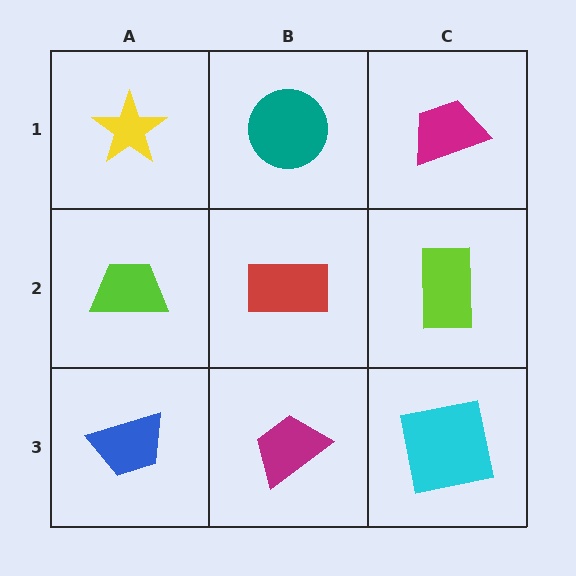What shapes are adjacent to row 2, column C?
A magenta trapezoid (row 1, column C), a cyan square (row 3, column C), a red rectangle (row 2, column B).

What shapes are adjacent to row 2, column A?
A yellow star (row 1, column A), a blue trapezoid (row 3, column A), a red rectangle (row 2, column B).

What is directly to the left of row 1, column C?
A teal circle.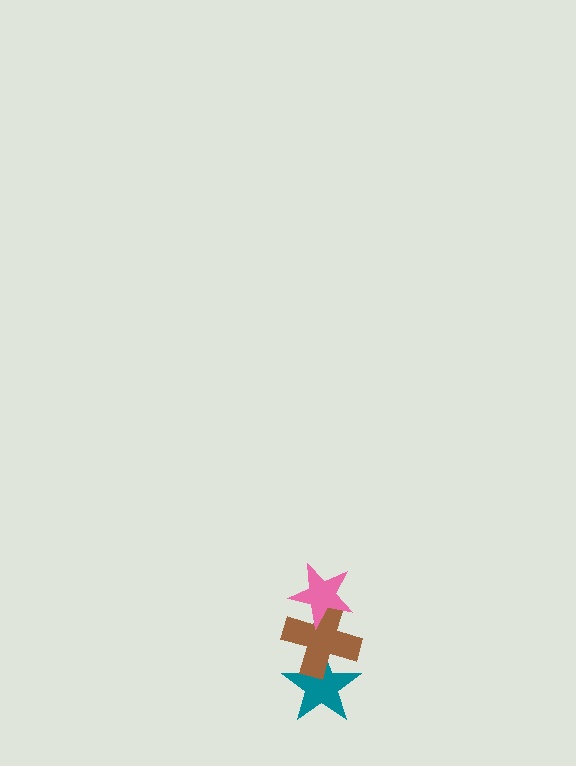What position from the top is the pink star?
The pink star is 1st from the top.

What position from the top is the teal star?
The teal star is 3rd from the top.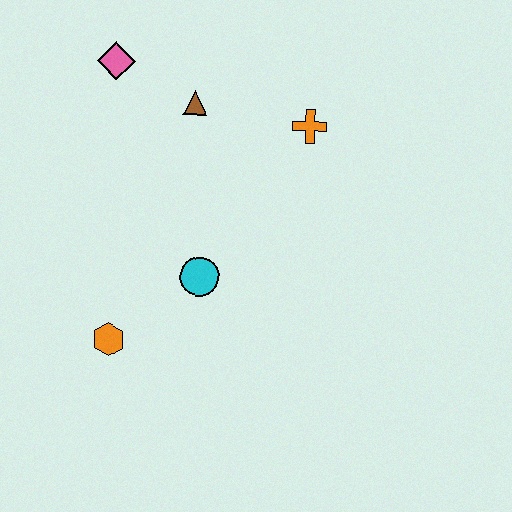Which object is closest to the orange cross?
The brown triangle is closest to the orange cross.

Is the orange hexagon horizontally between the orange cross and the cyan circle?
No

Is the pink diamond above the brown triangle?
Yes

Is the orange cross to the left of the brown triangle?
No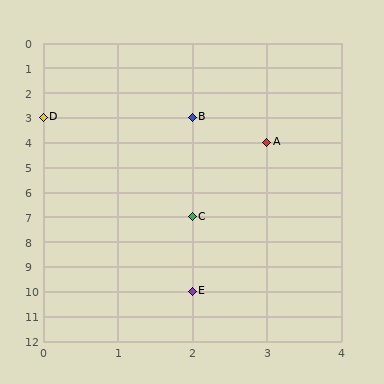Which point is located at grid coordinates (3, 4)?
Point A is at (3, 4).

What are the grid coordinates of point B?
Point B is at grid coordinates (2, 3).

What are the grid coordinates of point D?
Point D is at grid coordinates (0, 3).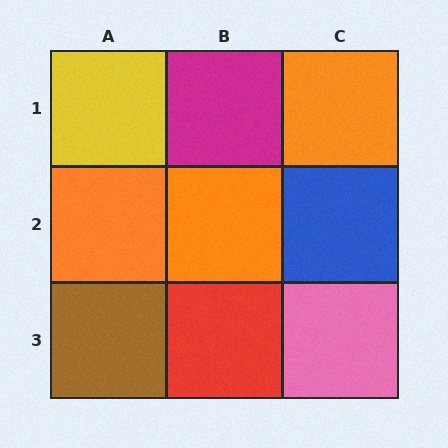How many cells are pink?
1 cell is pink.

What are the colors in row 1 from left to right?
Yellow, magenta, orange.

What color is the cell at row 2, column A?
Orange.